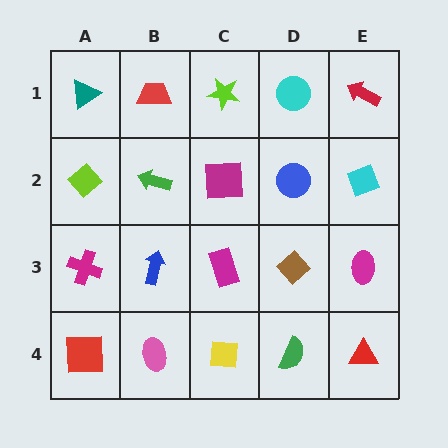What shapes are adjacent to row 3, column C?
A magenta square (row 2, column C), a yellow square (row 4, column C), a blue arrow (row 3, column B), a brown diamond (row 3, column D).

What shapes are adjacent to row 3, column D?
A blue circle (row 2, column D), a green semicircle (row 4, column D), a magenta rectangle (row 3, column C), a magenta ellipse (row 3, column E).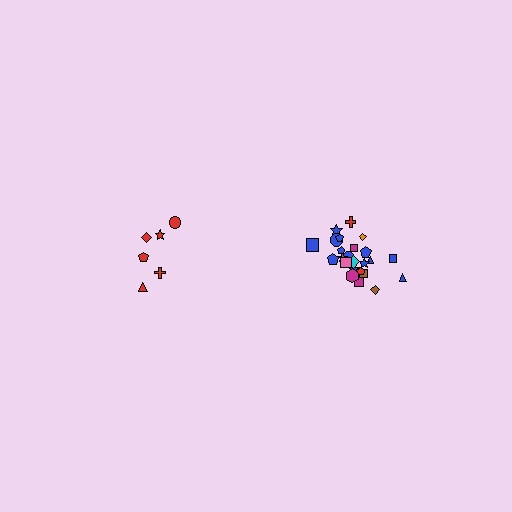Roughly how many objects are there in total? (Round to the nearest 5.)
Roughly 30 objects in total.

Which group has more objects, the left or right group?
The right group.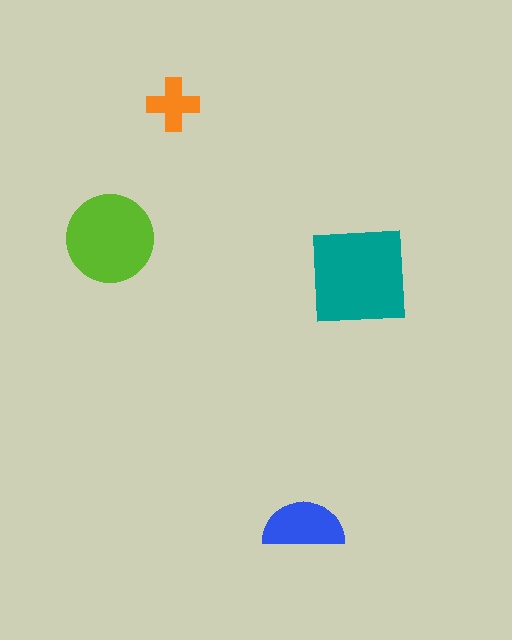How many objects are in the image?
There are 4 objects in the image.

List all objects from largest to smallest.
The teal square, the lime circle, the blue semicircle, the orange cross.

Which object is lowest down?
The blue semicircle is bottommost.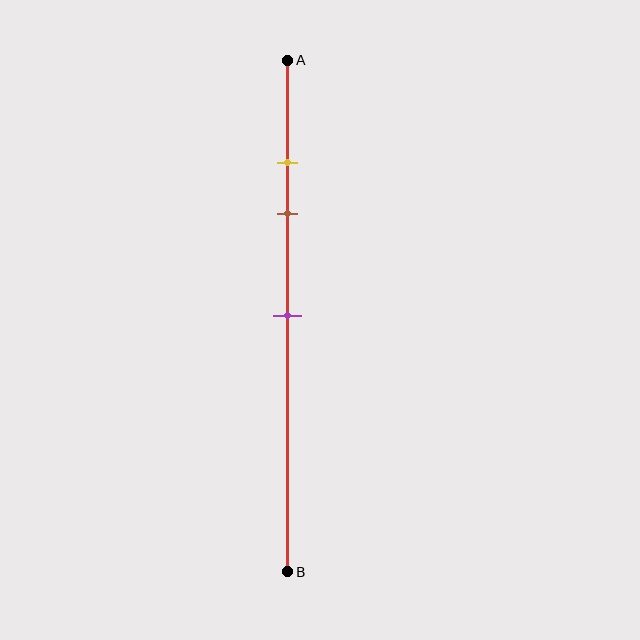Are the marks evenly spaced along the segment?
No, the marks are not evenly spaced.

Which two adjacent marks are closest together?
The yellow and brown marks are the closest adjacent pair.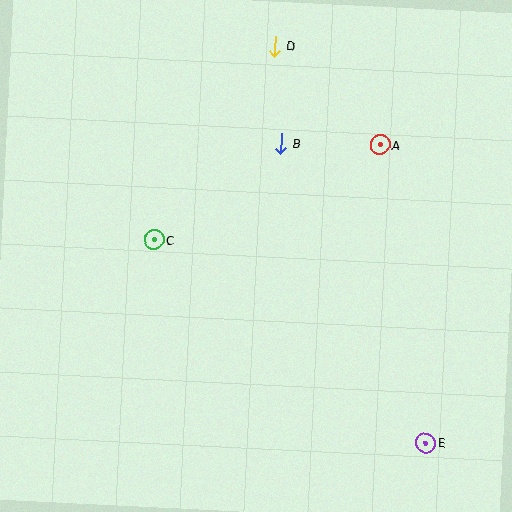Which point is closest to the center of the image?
Point C at (154, 240) is closest to the center.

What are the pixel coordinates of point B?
Point B is at (281, 143).